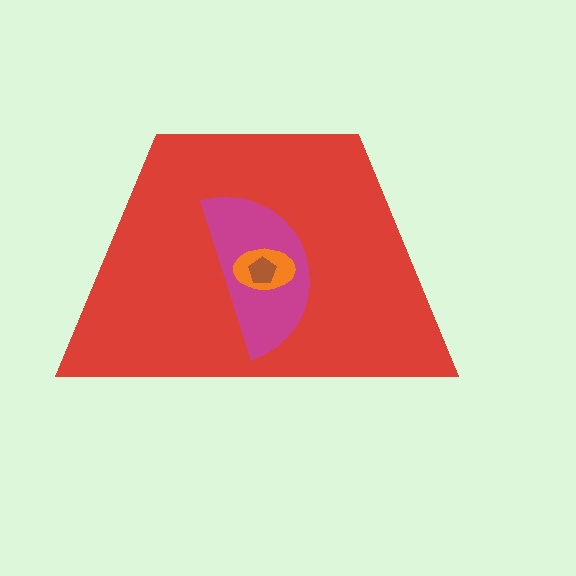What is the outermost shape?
The red trapezoid.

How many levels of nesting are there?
4.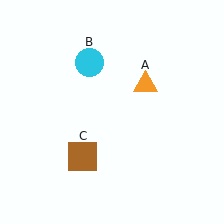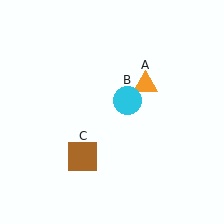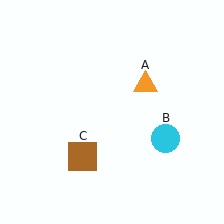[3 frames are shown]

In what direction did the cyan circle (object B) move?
The cyan circle (object B) moved down and to the right.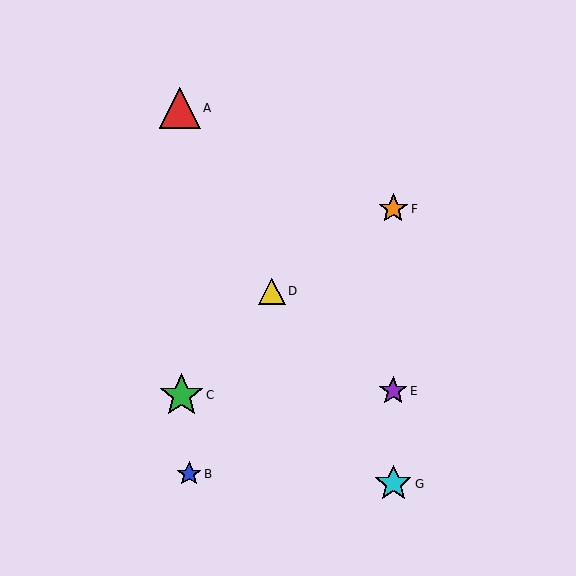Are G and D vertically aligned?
No, G is at x≈393 and D is at x≈272.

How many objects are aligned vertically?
3 objects (E, F, G) are aligned vertically.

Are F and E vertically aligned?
Yes, both are at x≈393.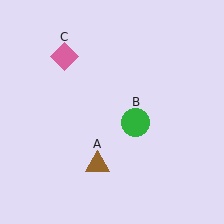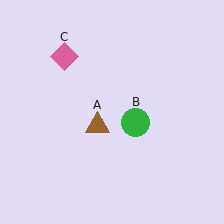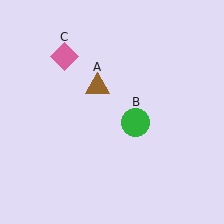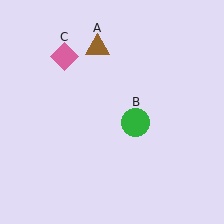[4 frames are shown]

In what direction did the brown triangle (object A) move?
The brown triangle (object A) moved up.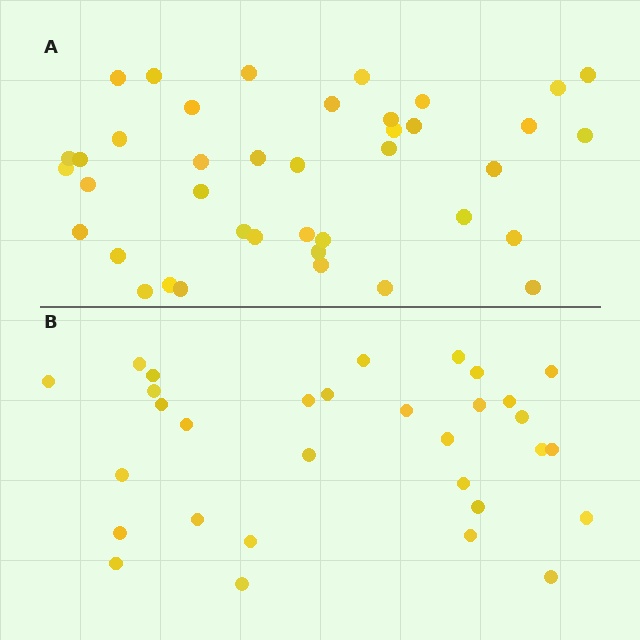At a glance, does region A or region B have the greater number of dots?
Region A (the top region) has more dots.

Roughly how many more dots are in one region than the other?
Region A has roughly 8 or so more dots than region B.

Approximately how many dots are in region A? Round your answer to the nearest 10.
About 40 dots.